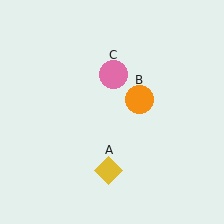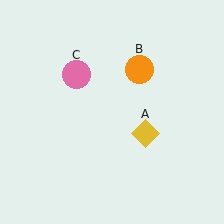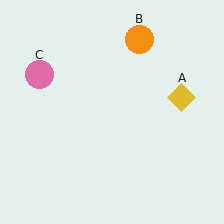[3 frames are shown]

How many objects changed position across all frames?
3 objects changed position: yellow diamond (object A), orange circle (object B), pink circle (object C).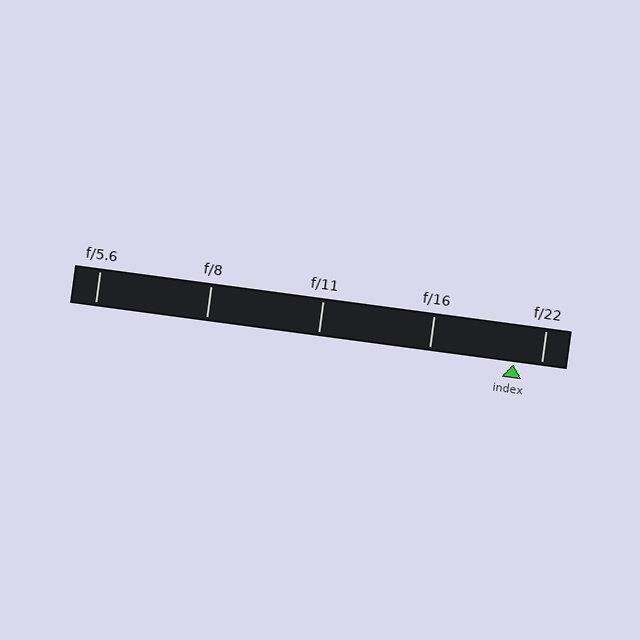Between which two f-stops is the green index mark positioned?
The index mark is between f/16 and f/22.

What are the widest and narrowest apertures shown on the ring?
The widest aperture shown is f/5.6 and the narrowest is f/22.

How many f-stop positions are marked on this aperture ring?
There are 5 f-stop positions marked.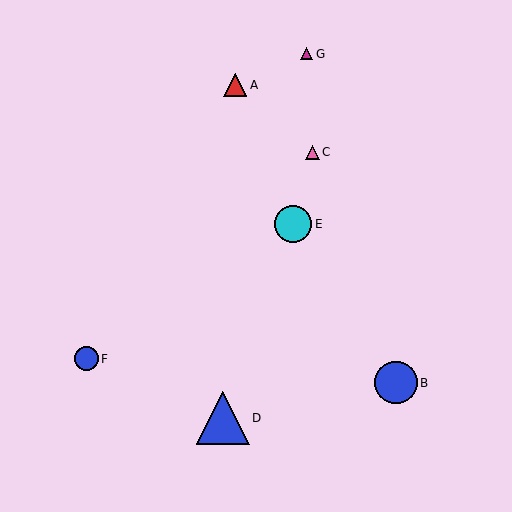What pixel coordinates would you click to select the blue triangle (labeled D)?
Click at (223, 418) to select the blue triangle D.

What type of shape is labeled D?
Shape D is a blue triangle.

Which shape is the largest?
The blue triangle (labeled D) is the largest.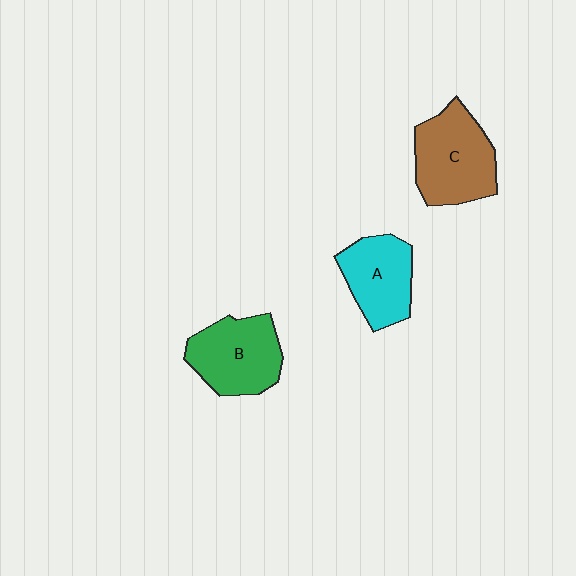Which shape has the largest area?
Shape C (brown).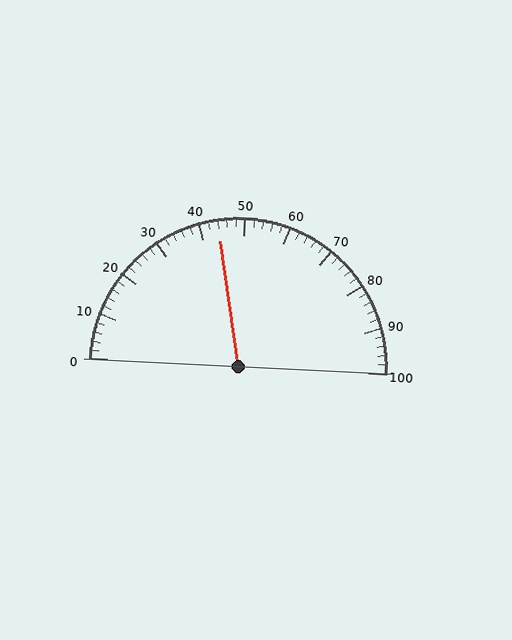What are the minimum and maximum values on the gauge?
The gauge ranges from 0 to 100.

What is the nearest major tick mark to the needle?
The nearest major tick mark is 40.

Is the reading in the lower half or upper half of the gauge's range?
The reading is in the lower half of the range (0 to 100).